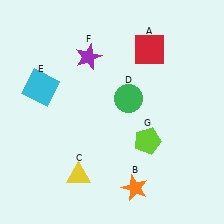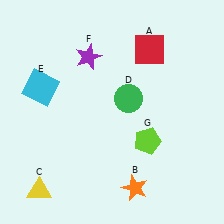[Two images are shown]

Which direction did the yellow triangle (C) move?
The yellow triangle (C) moved left.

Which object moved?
The yellow triangle (C) moved left.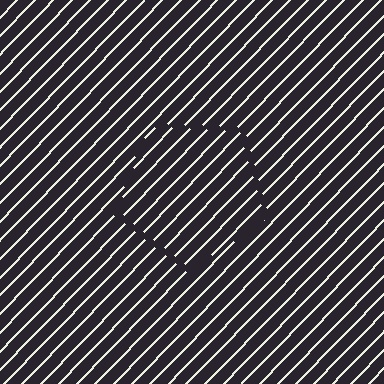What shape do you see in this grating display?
An illusory pentagon. The interior of the shape contains the same grating, shifted by half a period — the contour is defined by the phase discontinuity where line-ends from the inner and outer gratings abut.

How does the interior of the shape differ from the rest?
The interior of the shape contains the same grating, shifted by half a period — the contour is defined by the phase discontinuity where line-ends from the inner and outer gratings abut.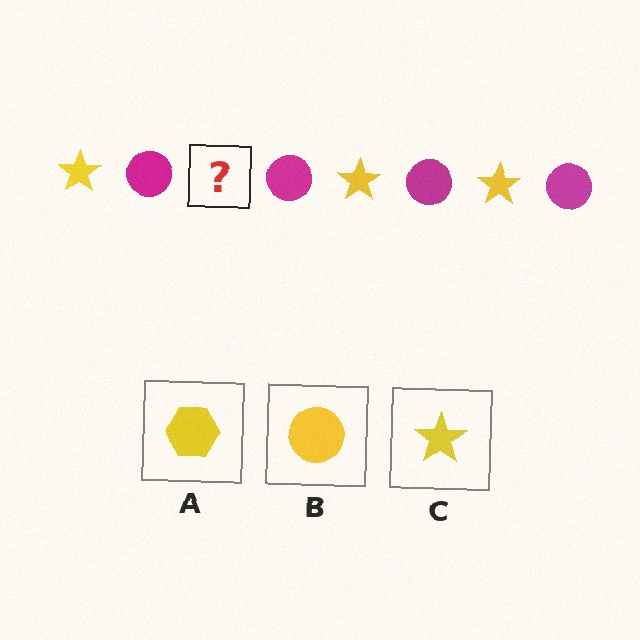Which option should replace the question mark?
Option C.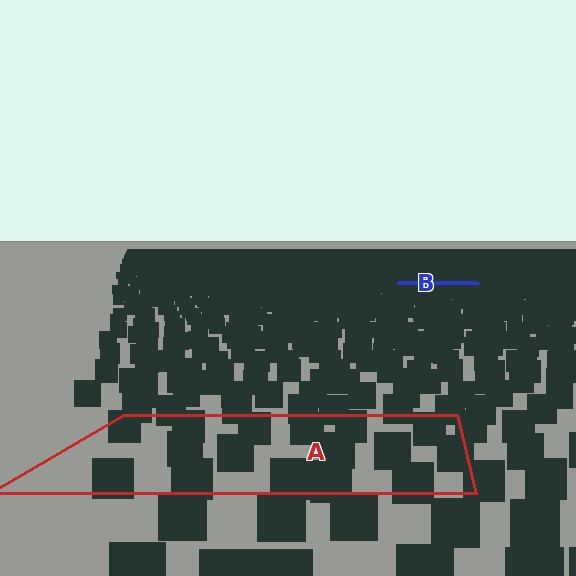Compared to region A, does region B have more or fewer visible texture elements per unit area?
Region B has more texture elements per unit area — they are packed more densely because it is farther away.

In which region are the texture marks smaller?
The texture marks are smaller in region B, because it is farther away.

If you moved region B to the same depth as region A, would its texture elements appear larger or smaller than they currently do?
They would appear larger. At a closer depth, the same texture elements are projected at a bigger on-screen size.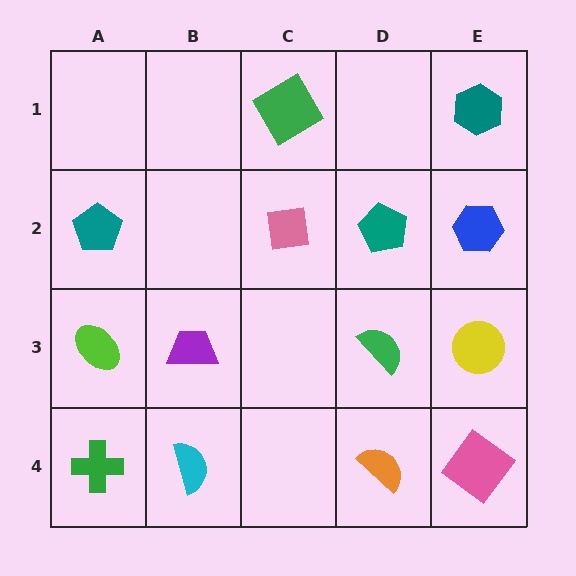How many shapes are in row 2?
4 shapes.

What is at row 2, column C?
A pink square.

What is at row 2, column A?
A teal pentagon.